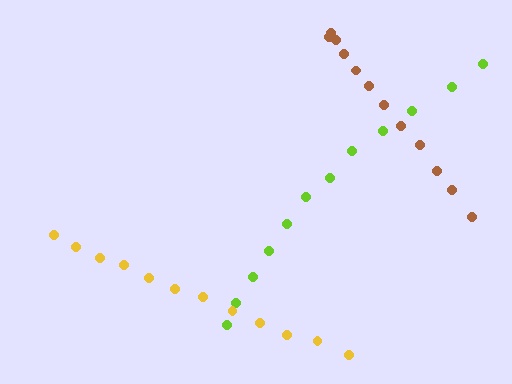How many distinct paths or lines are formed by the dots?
There are 3 distinct paths.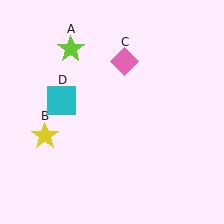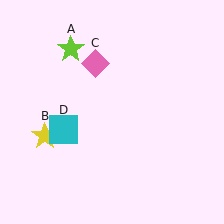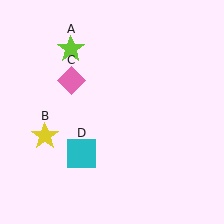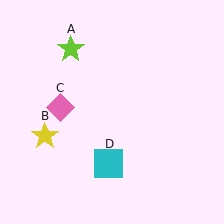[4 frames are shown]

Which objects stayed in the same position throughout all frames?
Lime star (object A) and yellow star (object B) remained stationary.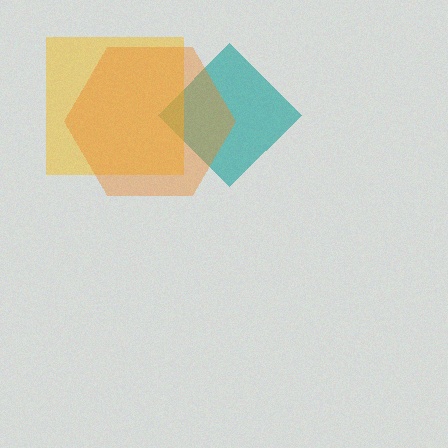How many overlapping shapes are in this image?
There are 3 overlapping shapes in the image.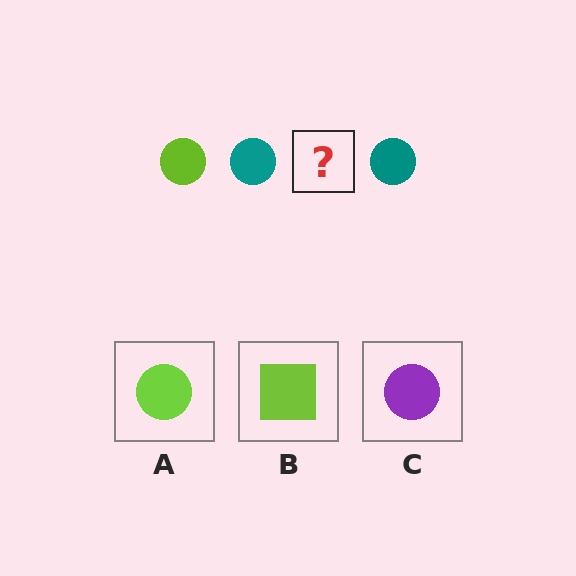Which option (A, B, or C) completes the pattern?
A.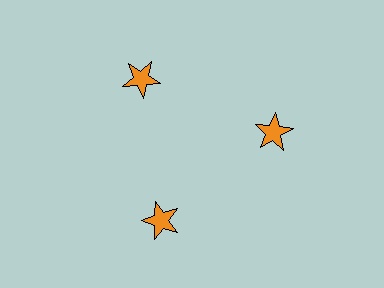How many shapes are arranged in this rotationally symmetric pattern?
There are 3 shapes, arranged in 3 groups of 1.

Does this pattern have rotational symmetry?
Yes, this pattern has 3-fold rotational symmetry. It looks the same after rotating 120 degrees around the center.